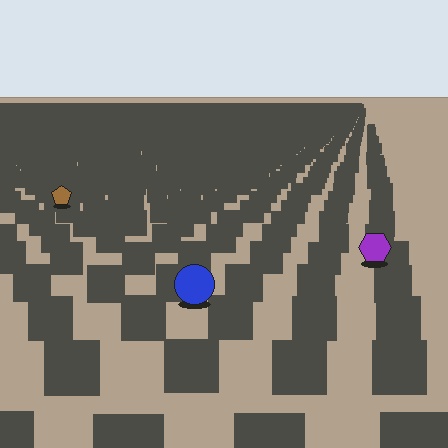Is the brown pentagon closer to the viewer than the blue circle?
No. The blue circle is closer — you can tell from the texture gradient: the ground texture is coarser near it.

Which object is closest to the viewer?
The blue circle is closest. The texture marks near it are larger and more spread out.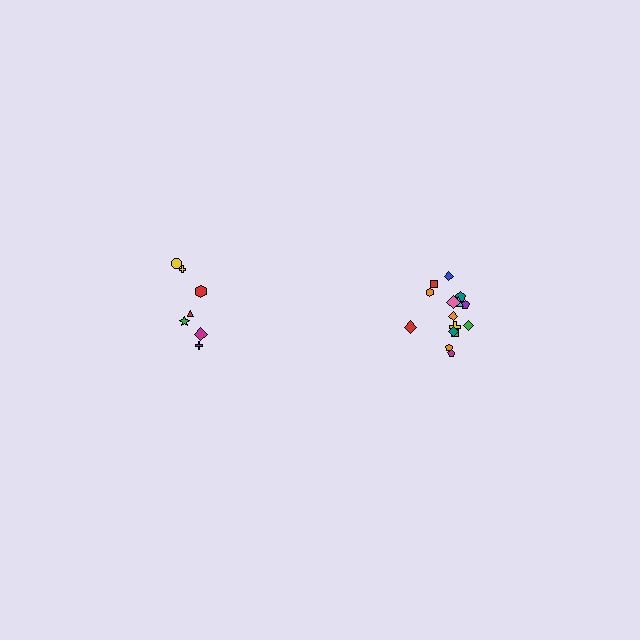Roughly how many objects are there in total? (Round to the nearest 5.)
Roughly 20 objects in total.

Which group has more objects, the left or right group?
The right group.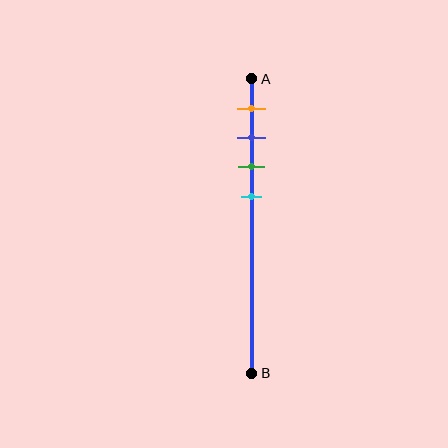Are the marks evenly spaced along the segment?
Yes, the marks are approximately evenly spaced.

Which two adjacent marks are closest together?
The blue and green marks are the closest adjacent pair.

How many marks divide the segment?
There are 4 marks dividing the segment.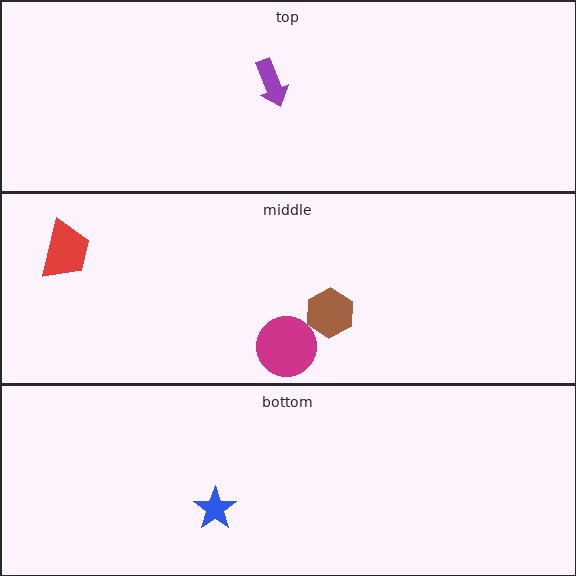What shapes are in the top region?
The purple arrow.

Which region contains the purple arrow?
The top region.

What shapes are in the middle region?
The brown hexagon, the red trapezoid, the magenta circle.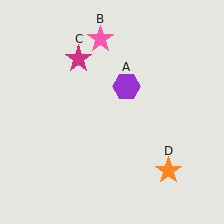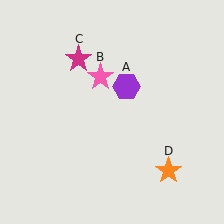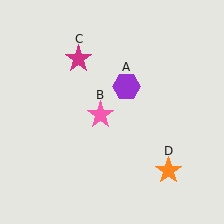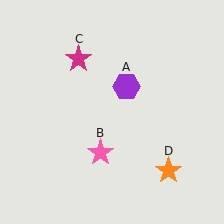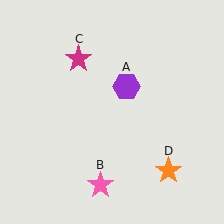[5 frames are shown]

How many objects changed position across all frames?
1 object changed position: pink star (object B).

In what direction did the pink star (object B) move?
The pink star (object B) moved down.